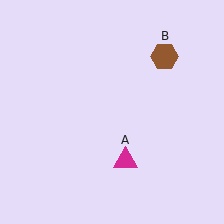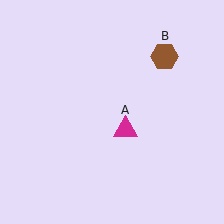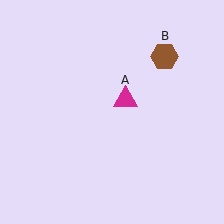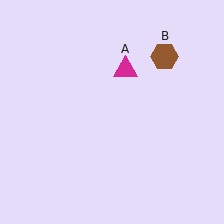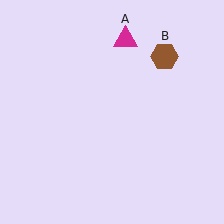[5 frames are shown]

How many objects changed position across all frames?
1 object changed position: magenta triangle (object A).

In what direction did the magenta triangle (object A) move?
The magenta triangle (object A) moved up.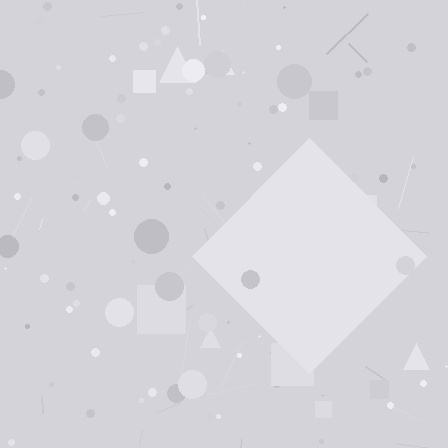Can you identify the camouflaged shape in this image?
The camouflaged shape is a diamond.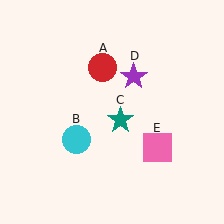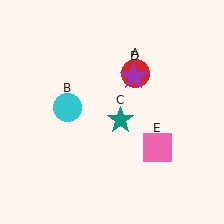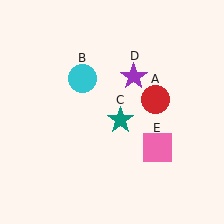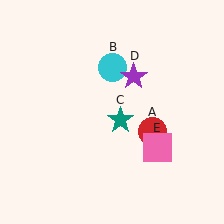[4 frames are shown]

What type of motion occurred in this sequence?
The red circle (object A), cyan circle (object B) rotated clockwise around the center of the scene.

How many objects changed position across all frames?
2 objects changed position: red circle (object A), cyan circle (object B).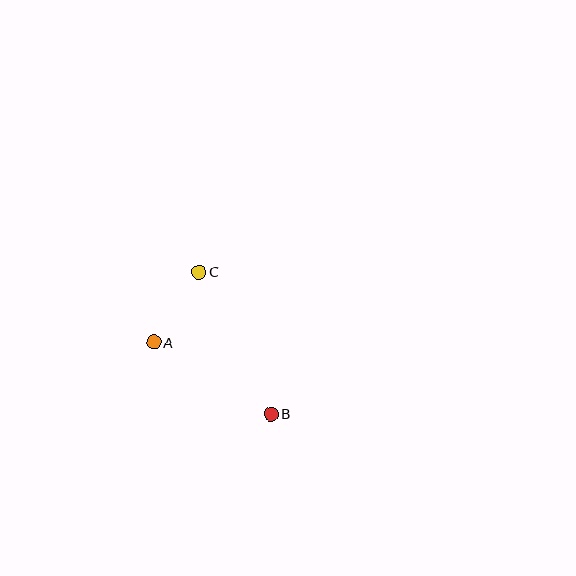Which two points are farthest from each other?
Points B and C are farthest from each other.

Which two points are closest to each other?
Points A and C are closest to each other.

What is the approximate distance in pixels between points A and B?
The distance between A and B is approximately 138 pixels.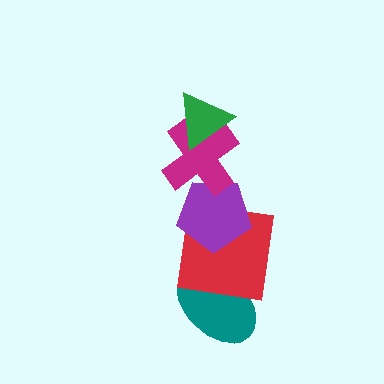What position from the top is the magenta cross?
The magenta cross is 2nd from the top.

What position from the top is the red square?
The red square is 4th from the top.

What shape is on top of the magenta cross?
The green triangle is on top of the magenta cross.